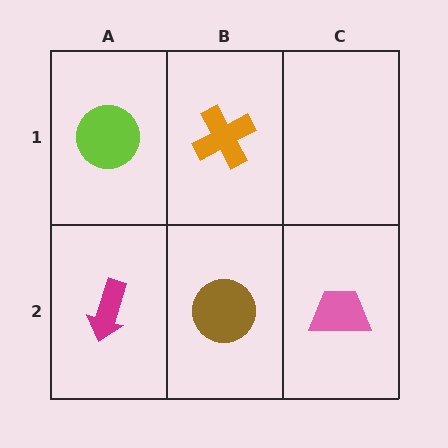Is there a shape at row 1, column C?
No, that cell is empty.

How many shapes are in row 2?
3 shapes.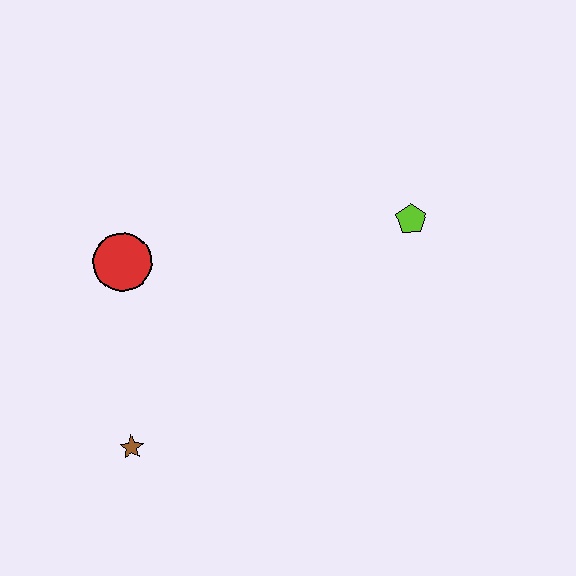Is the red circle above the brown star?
Yes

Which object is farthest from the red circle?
The lime pentagon is farthest from the red circle.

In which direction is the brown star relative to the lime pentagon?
The brown star is to the left of the lime pentagon.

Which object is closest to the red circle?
The brown star is closest to the red circle.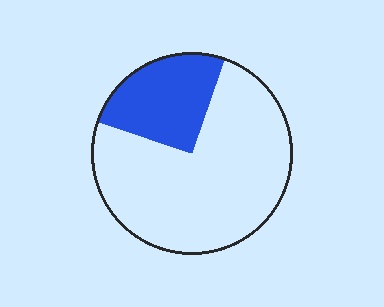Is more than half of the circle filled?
No.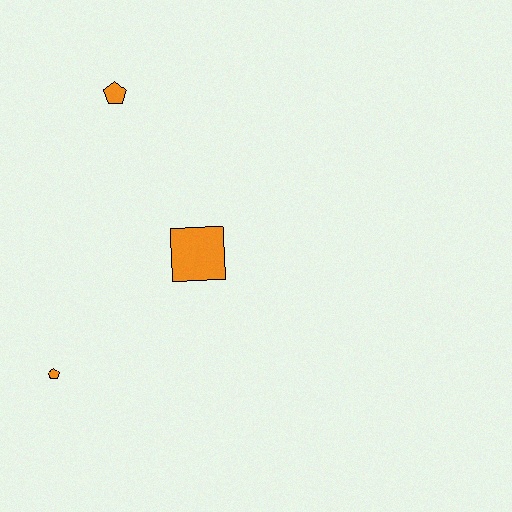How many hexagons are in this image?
There are no hexagons.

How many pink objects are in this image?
There are no pink objects.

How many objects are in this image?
There are 3 objects.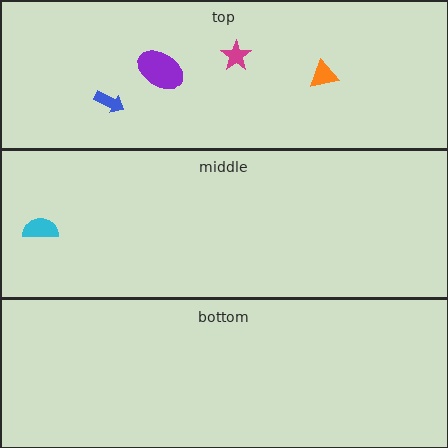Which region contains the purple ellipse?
The top region.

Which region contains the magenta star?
The top region.